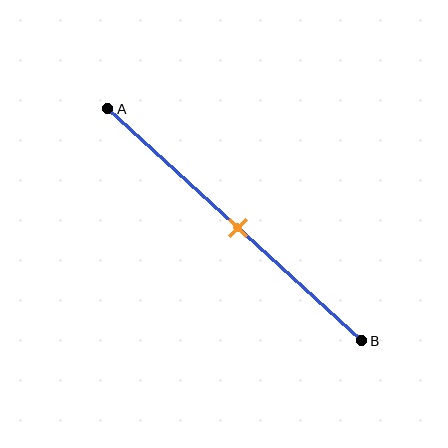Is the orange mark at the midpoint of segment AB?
Yes, the mark is approximately at the midpoint.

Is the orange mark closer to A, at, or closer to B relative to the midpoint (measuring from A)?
The orange mark is approximately at the midpoint of segment AB.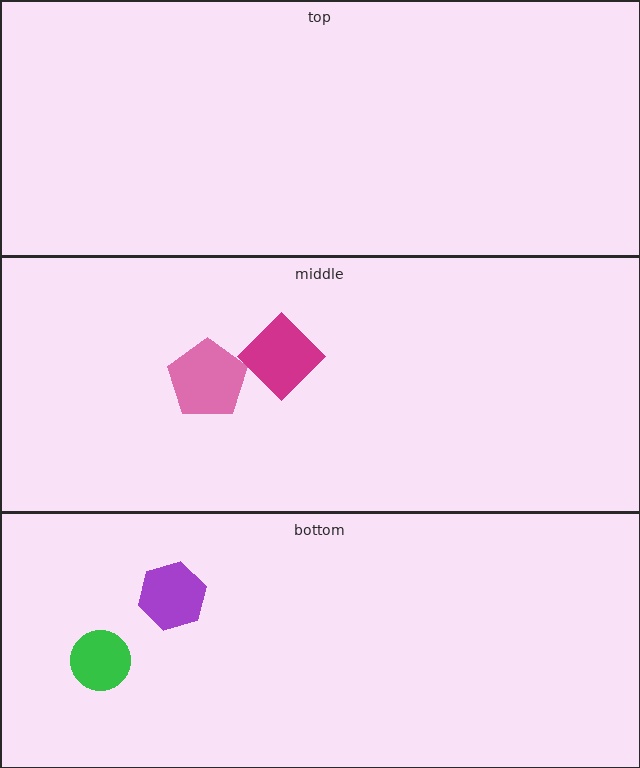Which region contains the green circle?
The bottom region.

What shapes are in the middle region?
The pink pentagon, the magenta diamond.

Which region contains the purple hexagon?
The bottom region.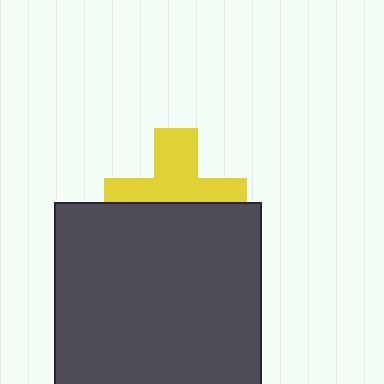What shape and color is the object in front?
The object in front is a dark gray square.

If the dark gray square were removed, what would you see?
You would see the complete yellow cross.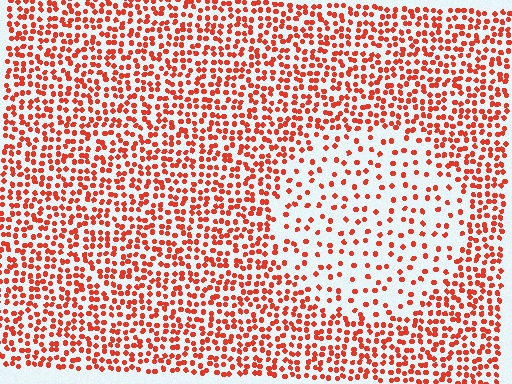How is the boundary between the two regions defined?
The boundary is defined by a change in element density (approximately 2.4x ratio). All elements are the same color, size, and shape.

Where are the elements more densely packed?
The elements are more densely packed outside the circle boundary.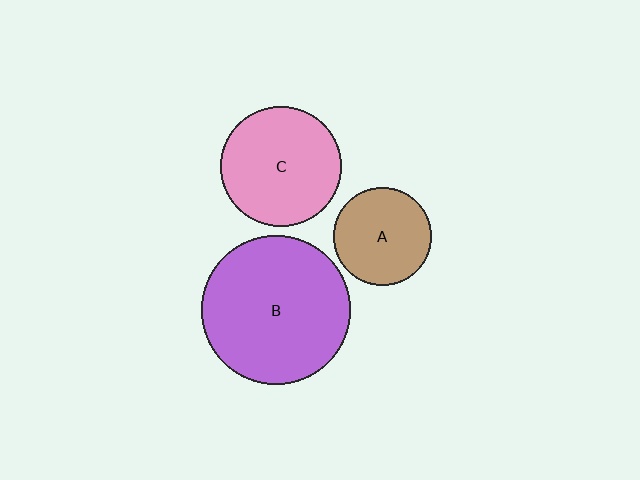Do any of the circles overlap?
No, none of the circles overlap.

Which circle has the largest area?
Circle B (purple).